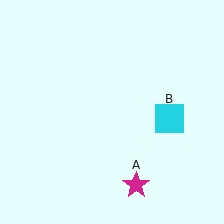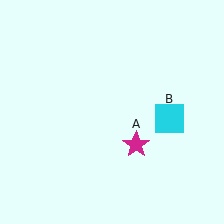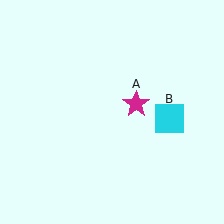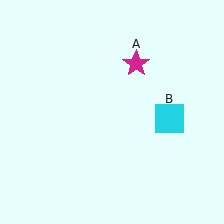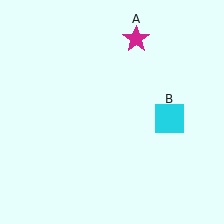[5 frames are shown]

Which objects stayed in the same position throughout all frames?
Cyan square (object B) remained stationary.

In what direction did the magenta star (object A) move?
The magenta star (object A) moved up.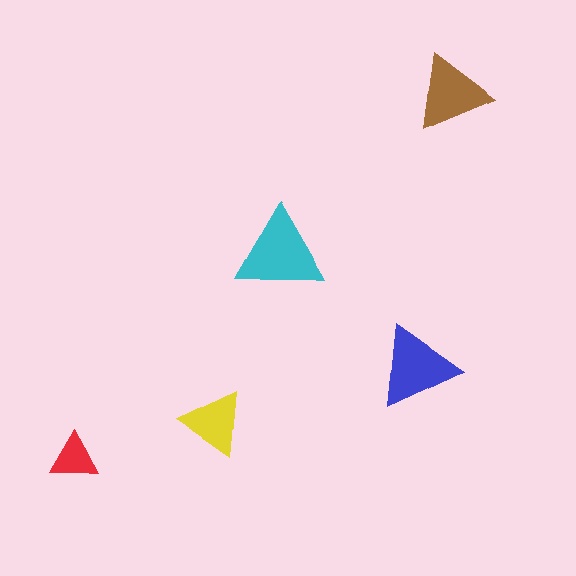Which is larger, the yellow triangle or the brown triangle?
The brown one.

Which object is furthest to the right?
The brown triangle is rightmost.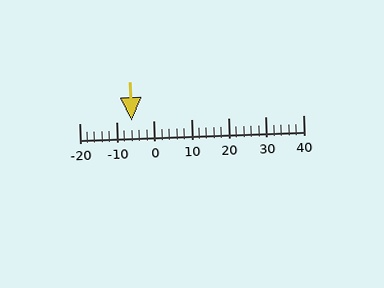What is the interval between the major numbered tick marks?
The major tick marks are spaced 10 units apart.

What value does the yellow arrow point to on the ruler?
The yellow arrow points to approximately -6.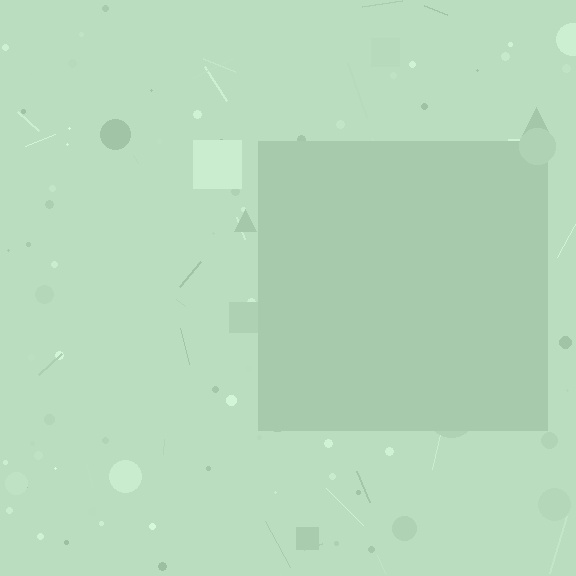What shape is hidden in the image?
A square is hidden in the image.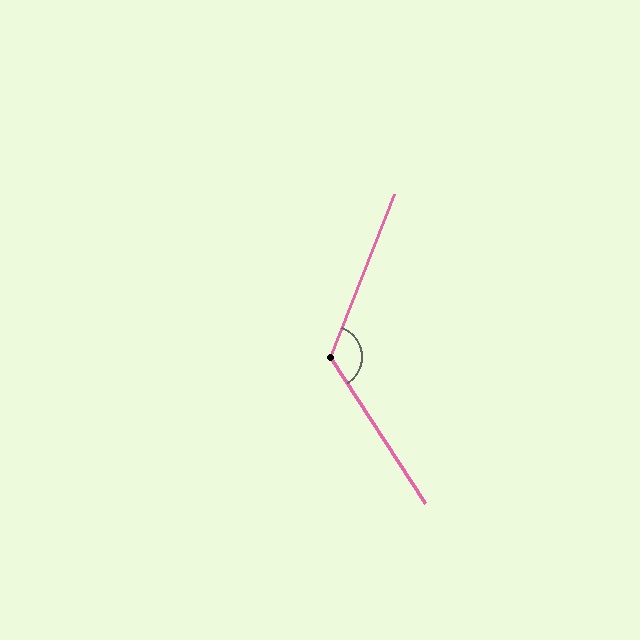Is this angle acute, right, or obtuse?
It is obtuse.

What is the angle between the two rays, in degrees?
Approximately 126 degrees.